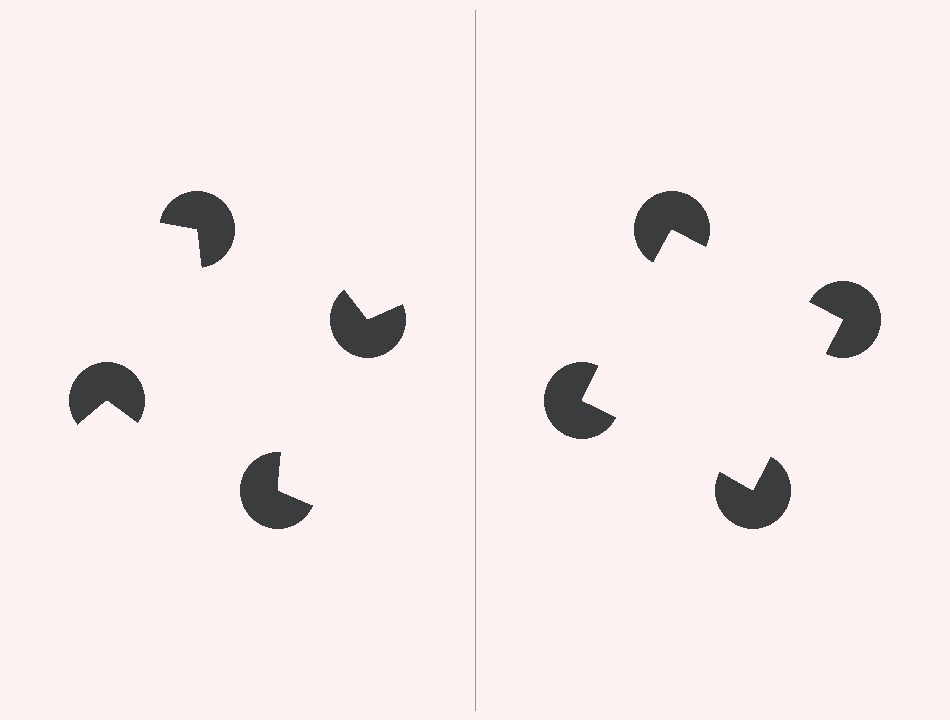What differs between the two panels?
The pac-man discs are positioned identically on both sides; only the wedge orientations differ. On the right they align to a square; on the left they are misaligned.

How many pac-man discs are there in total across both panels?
8 — 4 on each side.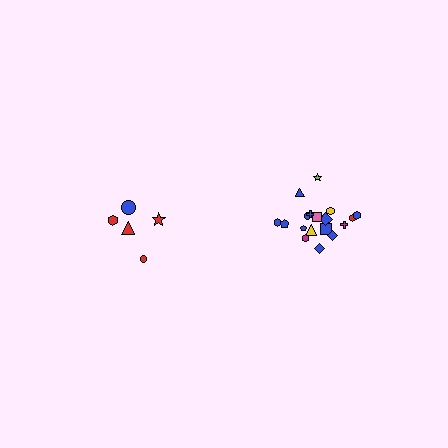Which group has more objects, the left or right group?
The right group.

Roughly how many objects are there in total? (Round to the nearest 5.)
Roughly 25 objects in total.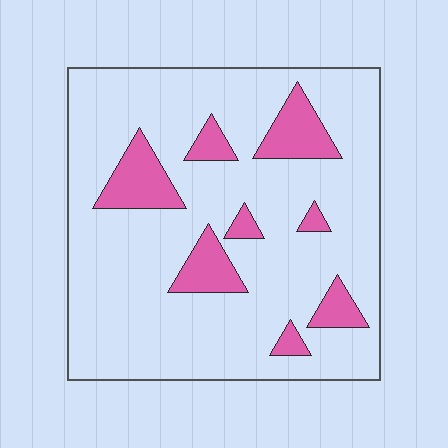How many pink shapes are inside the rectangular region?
8.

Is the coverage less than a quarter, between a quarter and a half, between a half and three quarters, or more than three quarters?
Less than a quarter.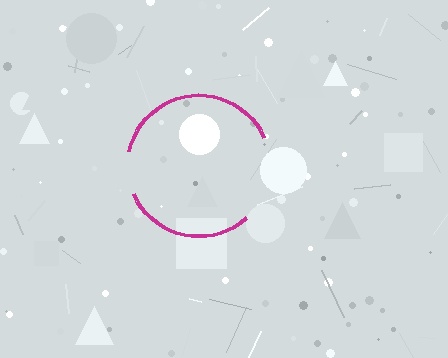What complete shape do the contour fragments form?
The contour fragments form a circle.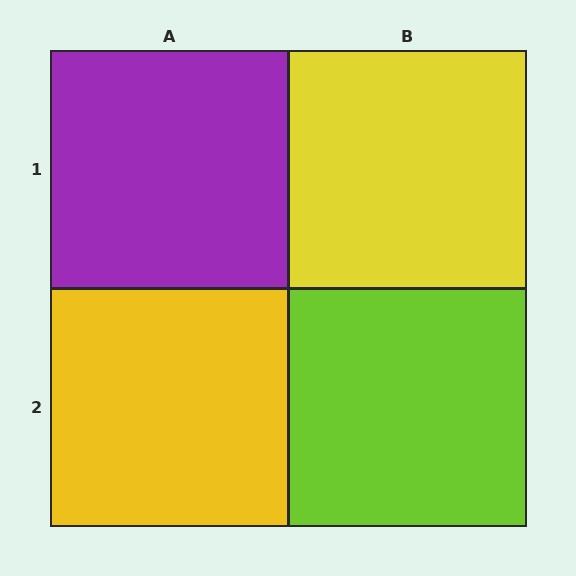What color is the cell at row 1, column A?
Purple.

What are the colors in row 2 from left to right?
Yellow, lime.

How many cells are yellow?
2 cells are yellow.